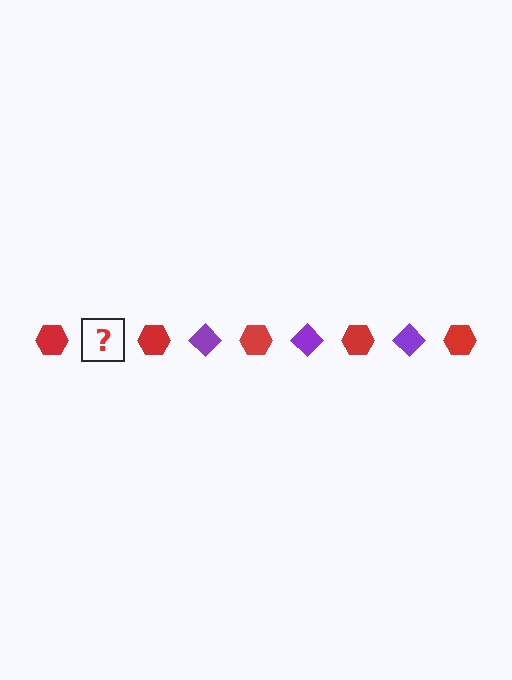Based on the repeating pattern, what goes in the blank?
The blank should be a purple diamond.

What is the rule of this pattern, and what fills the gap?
The rule is that the pattern alternates between red hexagon and purple diamond. The gap should be filled with a purple diamond.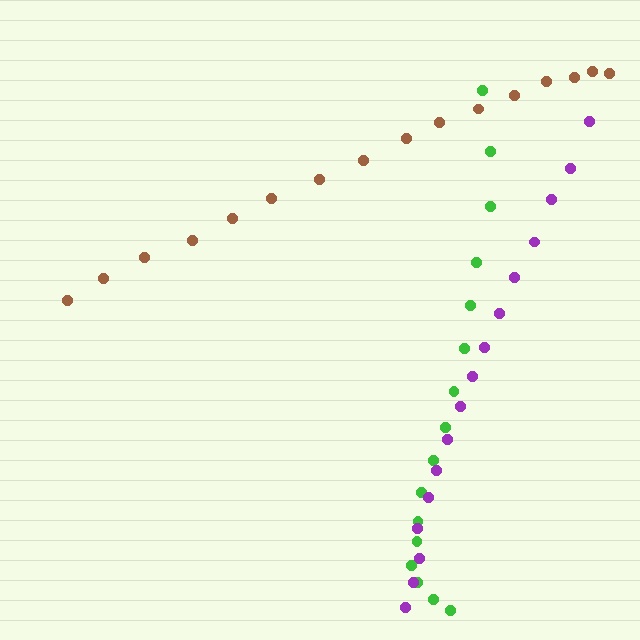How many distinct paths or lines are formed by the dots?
There are 3 distinct paths.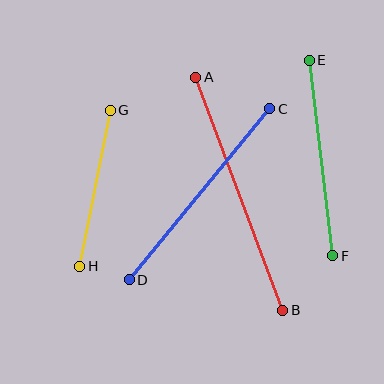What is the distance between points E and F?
The distance is approximately 197 pixels.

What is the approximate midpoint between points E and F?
The midpoint is at approximately (321, 158) pixels.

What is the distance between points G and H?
The distance is approximately 159 pixels.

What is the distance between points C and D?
The distance is approximately 221 pixels.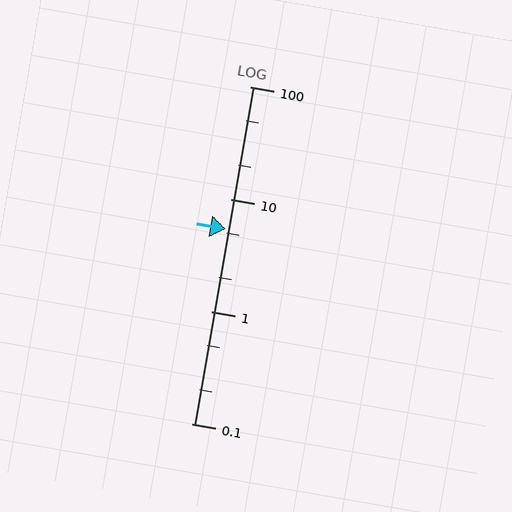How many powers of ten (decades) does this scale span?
The scale spans 3 decades, from 0.1 to 100.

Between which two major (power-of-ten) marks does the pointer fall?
The pointer is between 1 and 10.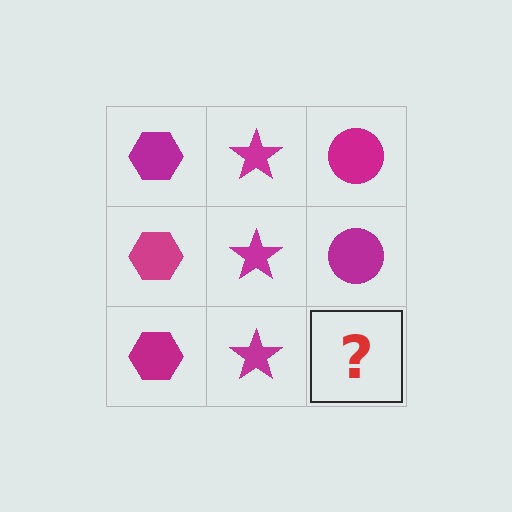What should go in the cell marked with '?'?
The missing cell should contain a magenta circle.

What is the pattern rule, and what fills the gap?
The rule is that each column has a consistent shape. The gap should be filled with a magenta circle.